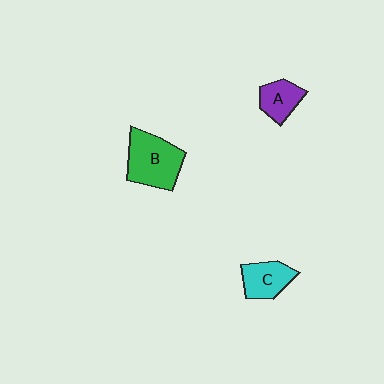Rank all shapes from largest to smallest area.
From largest to smallest: B (green), C (cyan), A (purple).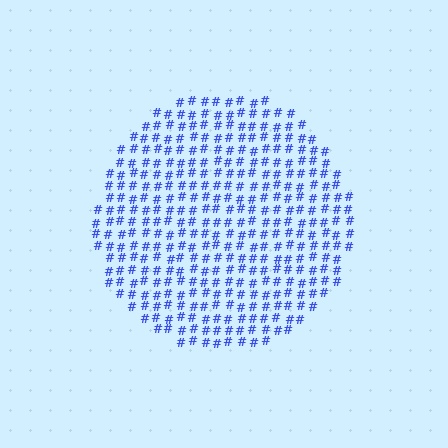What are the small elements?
The small elements are hash symbols.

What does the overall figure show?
The overall figure shows a circle.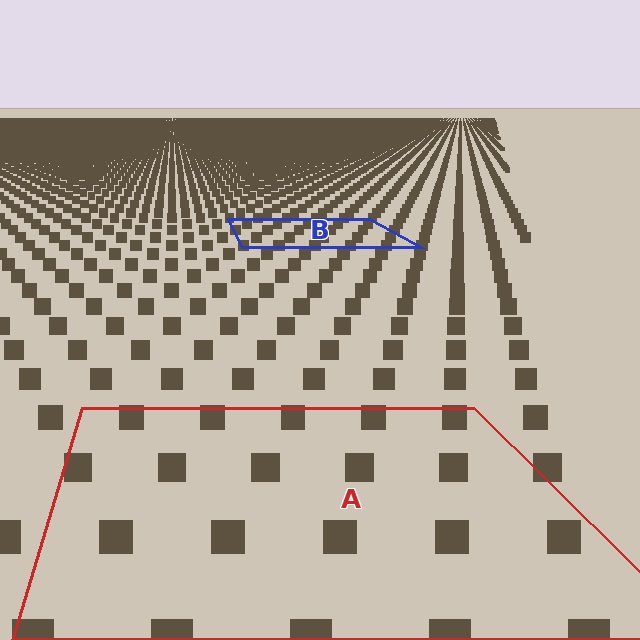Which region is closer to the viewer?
Region A is closer. The texture elements there are larger and more spread out.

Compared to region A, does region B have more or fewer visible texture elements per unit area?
Region B has more texture elements per unit area — they are packed more densely because it is farther away.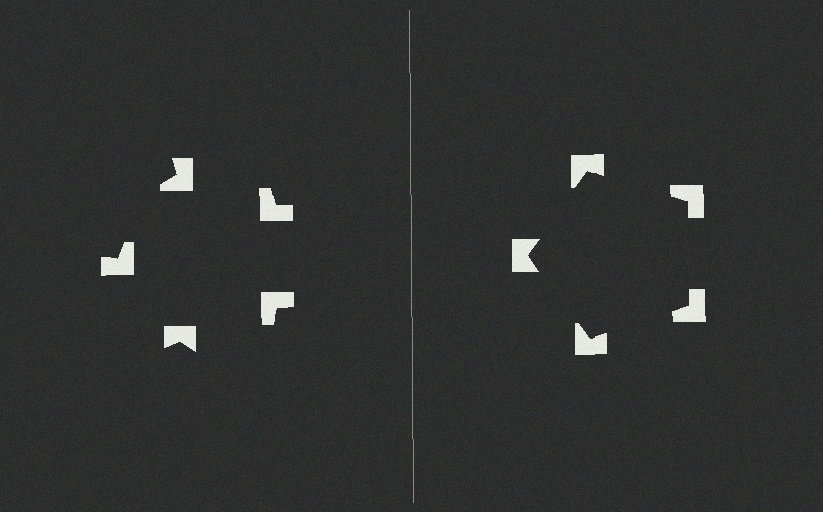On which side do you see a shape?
An illusory pentagon appears on the right side. On the left side the wedge cuts are rotated, so no coherent shape forms.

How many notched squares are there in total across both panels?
10 — 5 on each side.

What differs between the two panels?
The notched squares are positioned identically on both sides; only the wedge orientations differ. On the right they align to a pentagon; on the left they are misaligned.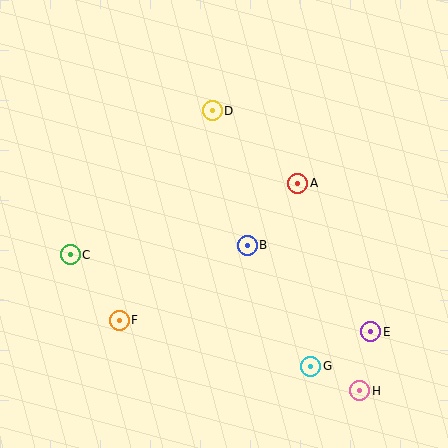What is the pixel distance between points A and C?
The distance between A and C is 238 pixels.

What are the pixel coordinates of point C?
Point C is at (70, 255).